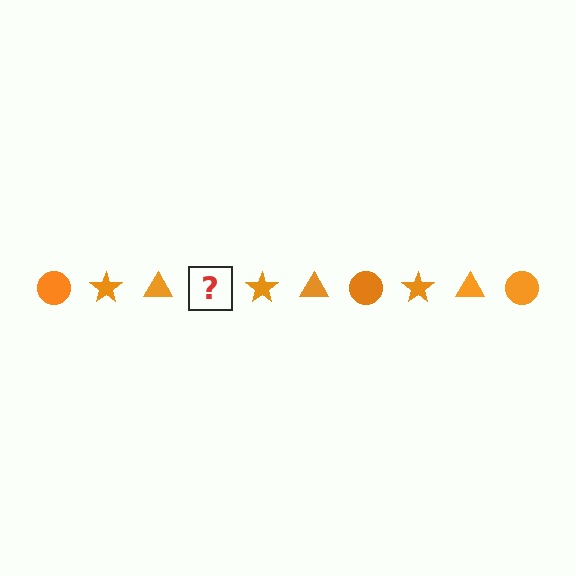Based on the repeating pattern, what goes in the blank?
The blank should be an orange circle.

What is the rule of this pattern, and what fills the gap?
The rule is that the pattern cycles through circle, star, triangle shapes in orange. The gap should be filled with an orange circle.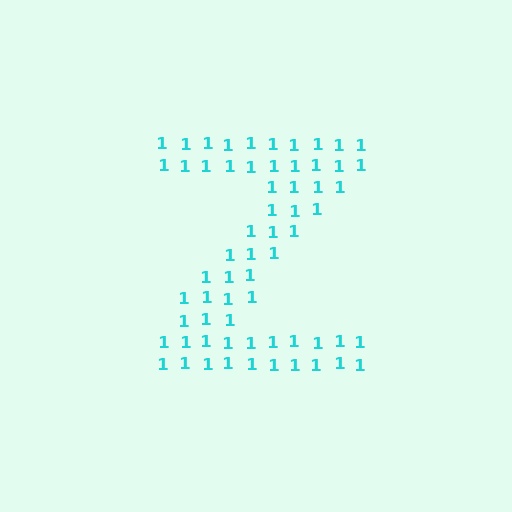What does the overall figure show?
The overall figure shows the letter Z.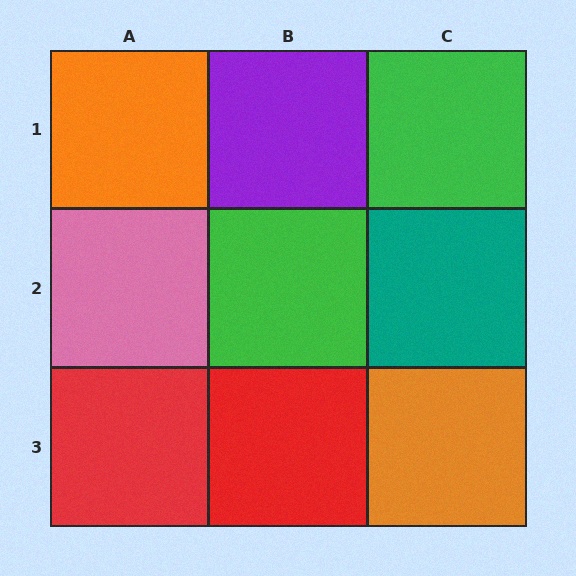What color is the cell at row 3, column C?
Orange.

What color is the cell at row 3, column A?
Red.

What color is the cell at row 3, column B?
Red.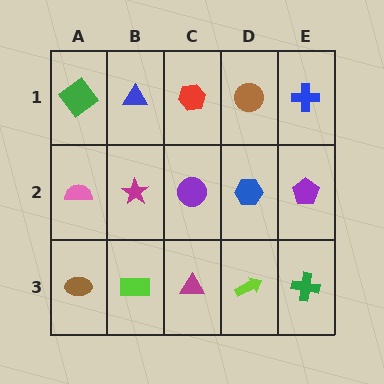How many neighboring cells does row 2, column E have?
3.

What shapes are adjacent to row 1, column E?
A purple pentagon (row 2, column E), a brown circle (row 1, column D).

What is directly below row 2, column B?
A lime rectangle.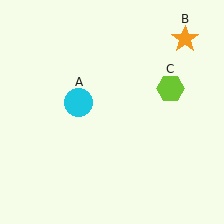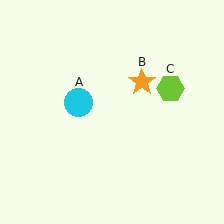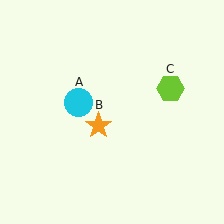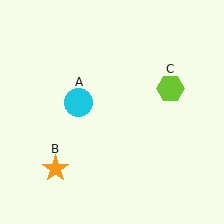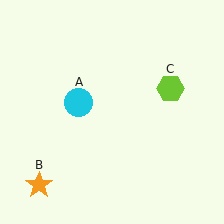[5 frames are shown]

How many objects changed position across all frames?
1 object changed position: orange star (object B).